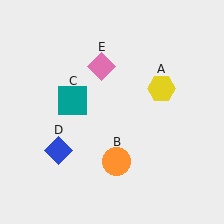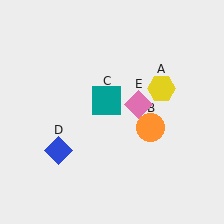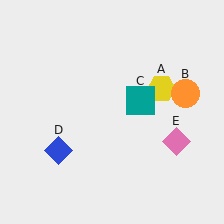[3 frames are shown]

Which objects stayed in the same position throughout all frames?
Yellow hexagon (object A) and blue diamond (object D) remained stationary.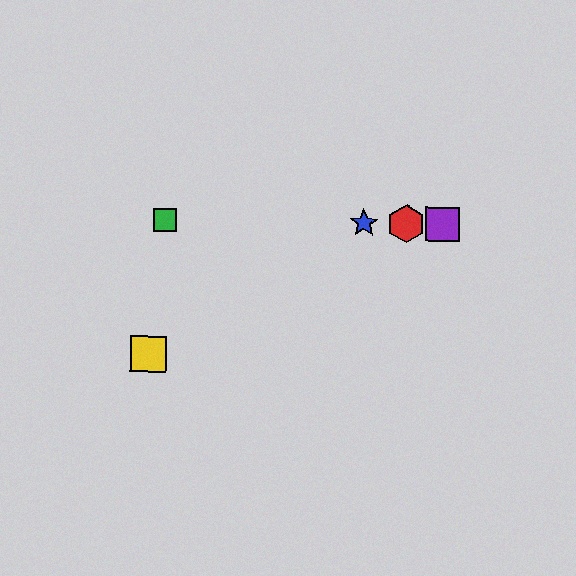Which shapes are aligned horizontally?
The red hexagon, the blue star, the green square, the purple square are aligned horizontally.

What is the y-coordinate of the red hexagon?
The red hexagon is at y≈224.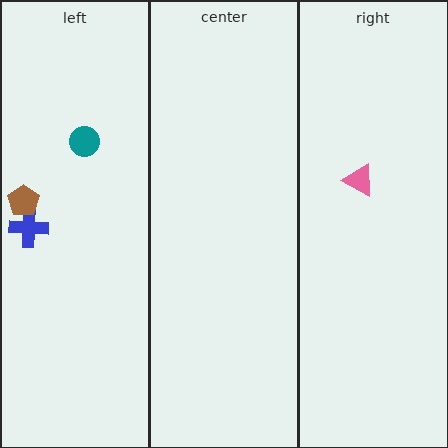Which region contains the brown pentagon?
The left region.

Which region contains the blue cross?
The left region.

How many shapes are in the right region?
1.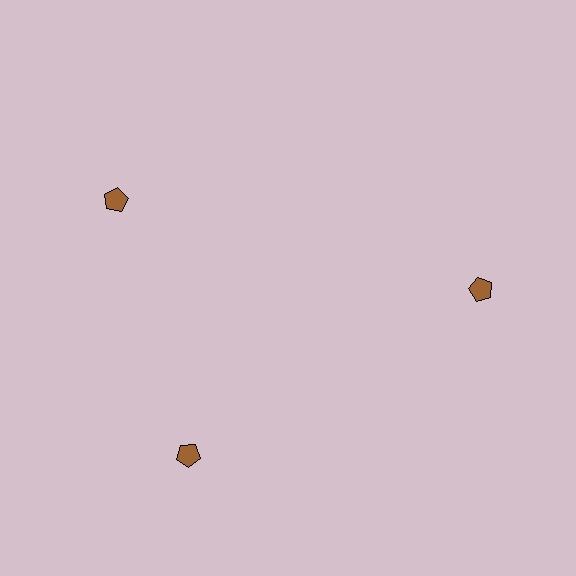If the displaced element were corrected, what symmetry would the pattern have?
It would have 3-fold rotational symmetry — the pattern would map onto itself every 120 degrees.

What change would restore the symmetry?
The symmetry would be restored by rotating it back into even spacing with its neighbors so that all 3 pentagons sit at equal angles and equal distance from the center.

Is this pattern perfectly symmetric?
No. The 3 brown pentagons are arranged in a ring, but one element near the 11 o'clock position is rotated out of alignment along the ring, breaking the 3-fold rotational symmetry.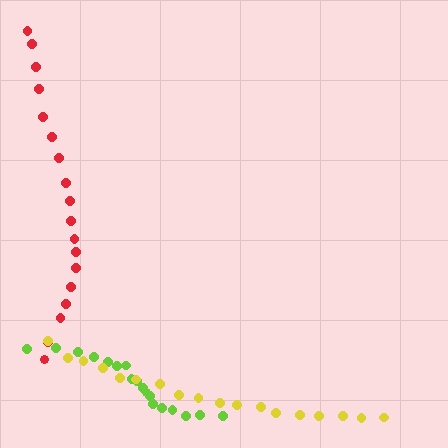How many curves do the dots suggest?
There are 3 distinct paths.